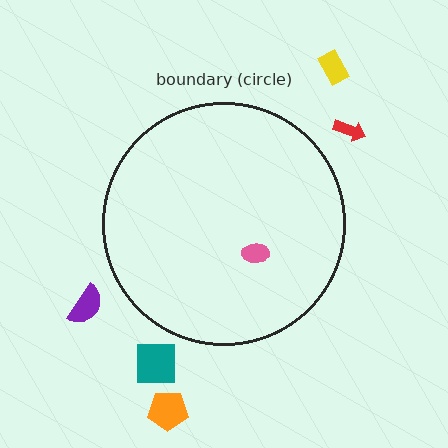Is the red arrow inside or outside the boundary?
Outside.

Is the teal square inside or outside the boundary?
Outside.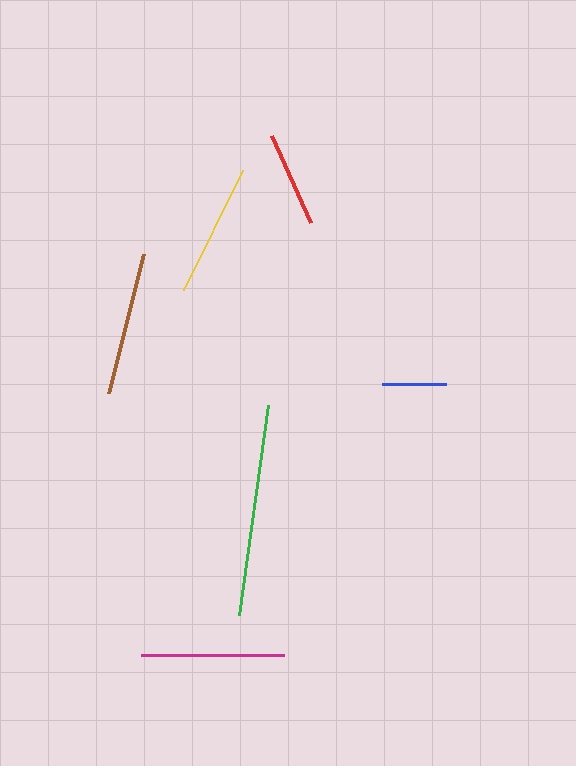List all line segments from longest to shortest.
From longest to shortest: green, brown, magenta, yellow, red, blue.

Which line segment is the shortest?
The blue line is the shortest at approximately 65 pixels.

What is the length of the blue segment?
The blue segment is approximately 65 pixels long.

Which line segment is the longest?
The green line is the longest at approximately 212 pixels.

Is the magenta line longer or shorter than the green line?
The green line is longer than the magenta line.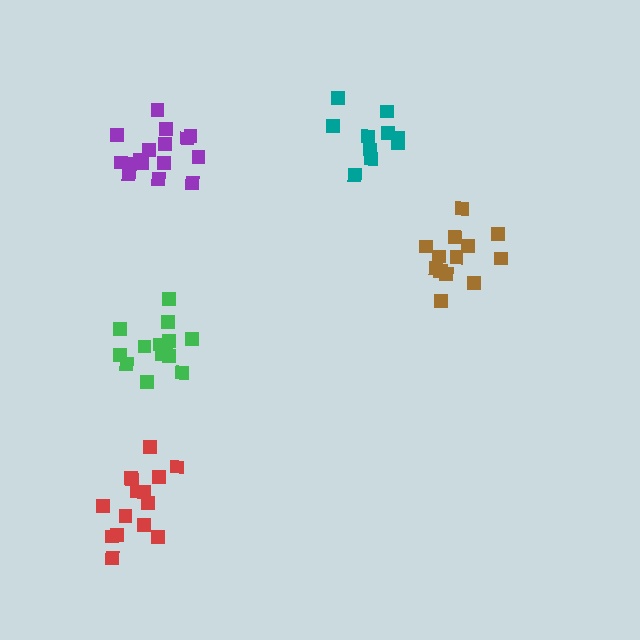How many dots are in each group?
Group 1: 15 dots, Group 2: 10 dots, Group 3: 13 dots, Group 4: 16 dots, Group 5: 14 dots (68 total).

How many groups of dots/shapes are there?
There are 5 groups.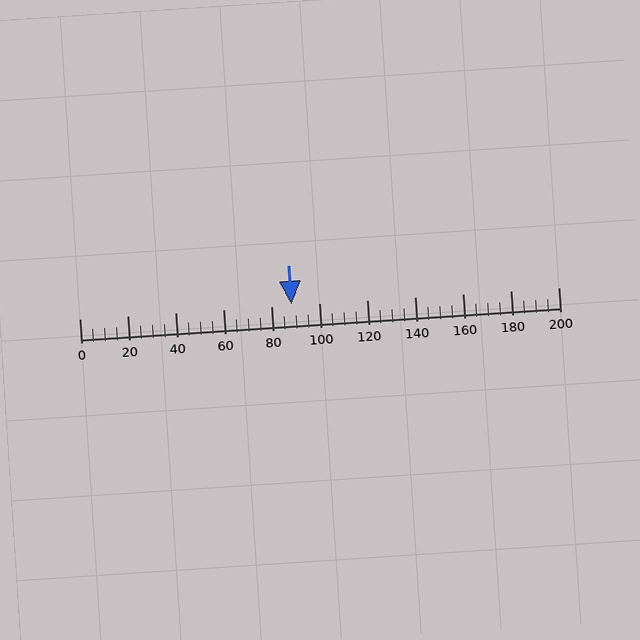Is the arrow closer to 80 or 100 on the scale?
The arrow is closer to 80.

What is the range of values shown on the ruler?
The ruler shows values from 0 to 200.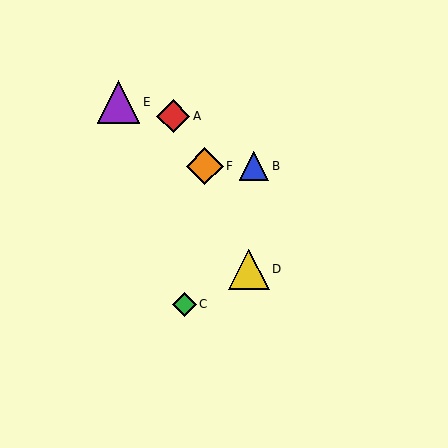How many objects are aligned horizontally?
2 objects (B, F) are aligned horizontally.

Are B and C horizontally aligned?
No, B is at y≈166 and C is at y≈304.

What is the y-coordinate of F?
Object F is at y≈166.